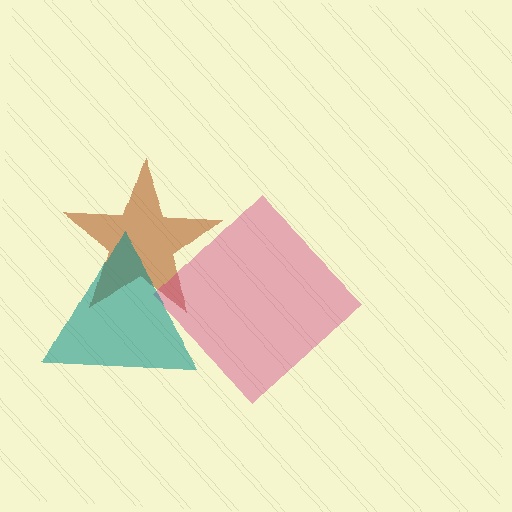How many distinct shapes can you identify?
There are 3 distinct shapes: a brown star, a magenta diamond, a teal triangle.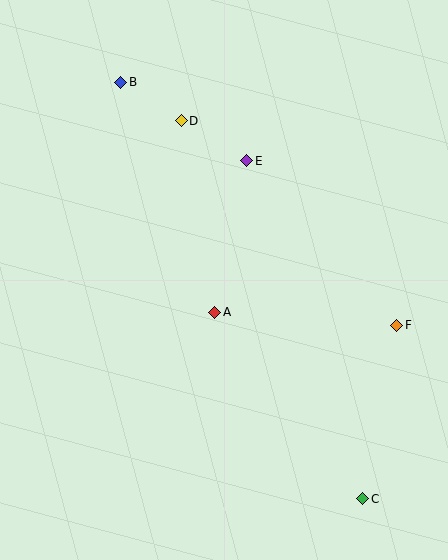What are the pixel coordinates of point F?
Point F is at (397, 325).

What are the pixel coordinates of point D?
Point D is at (181, 121).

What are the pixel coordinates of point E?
Point E is at (247, 161).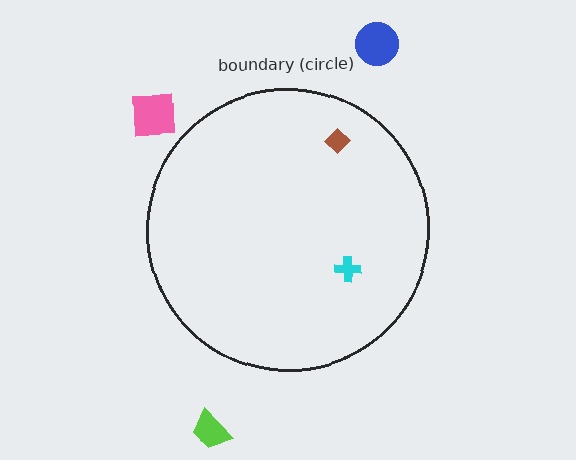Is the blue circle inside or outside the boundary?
Outside.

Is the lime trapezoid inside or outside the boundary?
Outside.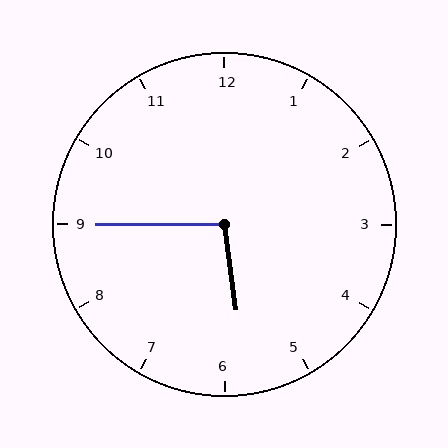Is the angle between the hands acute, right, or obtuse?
It is obtuse.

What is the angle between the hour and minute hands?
Approximately 98 degrees.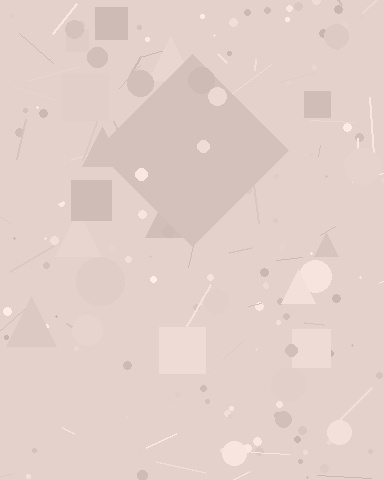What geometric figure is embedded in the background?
A diamond is embedded in the background.